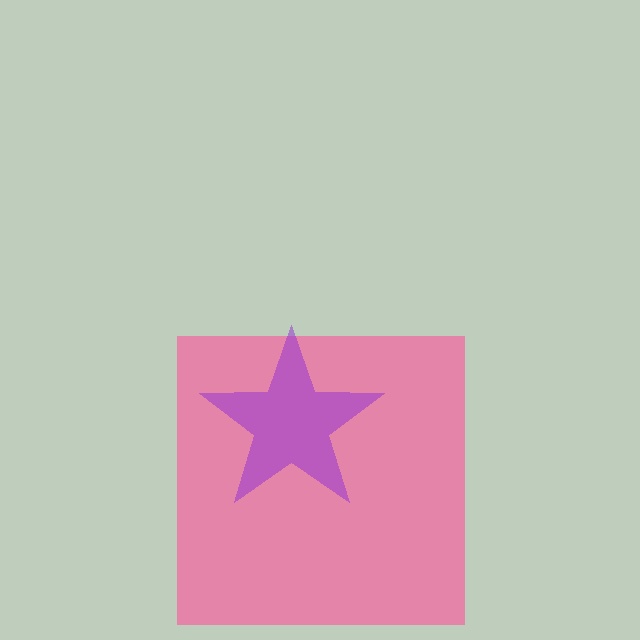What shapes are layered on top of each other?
The layered shapes are: a pink square, a purple star.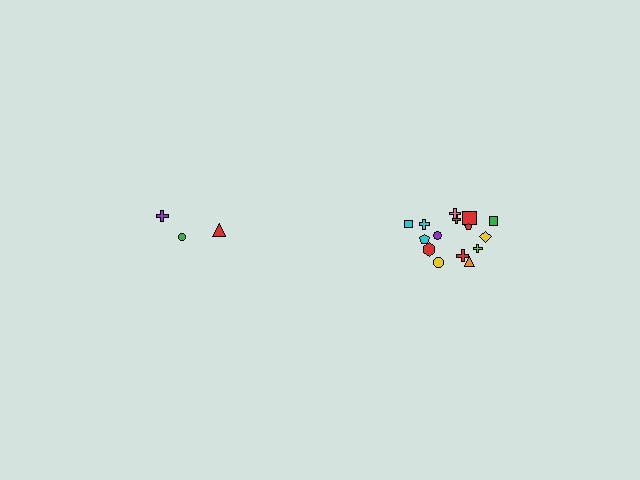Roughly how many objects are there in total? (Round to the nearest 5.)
Roughly 20 objects in total.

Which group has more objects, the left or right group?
The right group.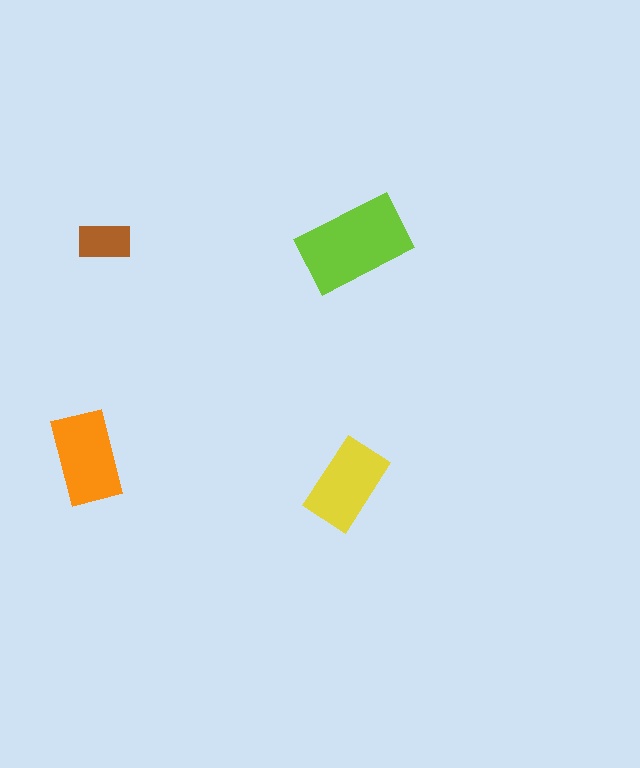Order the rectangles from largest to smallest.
the lime one, the orange one, the yellow one, the brown one.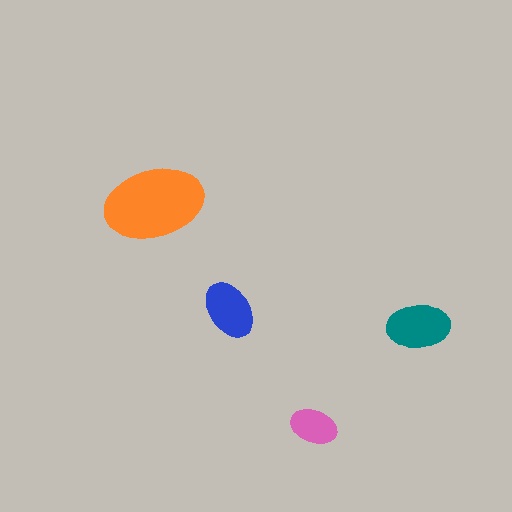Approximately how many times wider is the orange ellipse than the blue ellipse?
About 1.5 times wider.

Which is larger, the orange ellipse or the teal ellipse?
The orange one.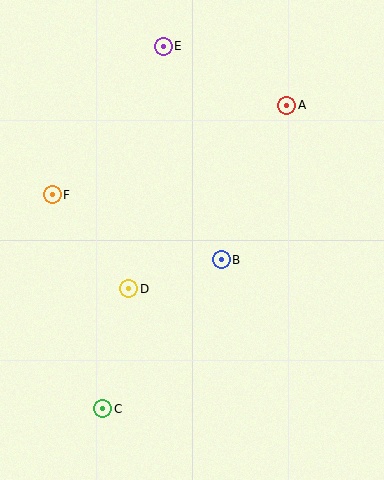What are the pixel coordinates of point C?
Point C is at (103, 409).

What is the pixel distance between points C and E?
The distance between C and E is 368 pixels.